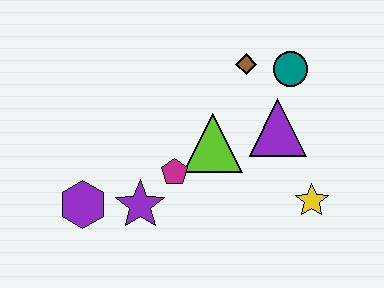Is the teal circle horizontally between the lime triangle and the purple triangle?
No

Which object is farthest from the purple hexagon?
The teal circle is farthest from the purple hexagon.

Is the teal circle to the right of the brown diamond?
Yes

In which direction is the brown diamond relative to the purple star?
The brown diamond is above the purple star.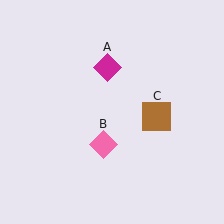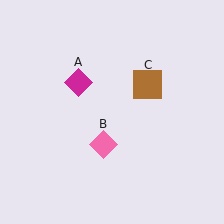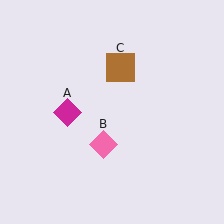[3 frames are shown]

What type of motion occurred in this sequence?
The magenta diamond (object A), brown square (object C) rotated counterclockwise around the center of the scene.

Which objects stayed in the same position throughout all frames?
Pink diamond (object B) remained stationary.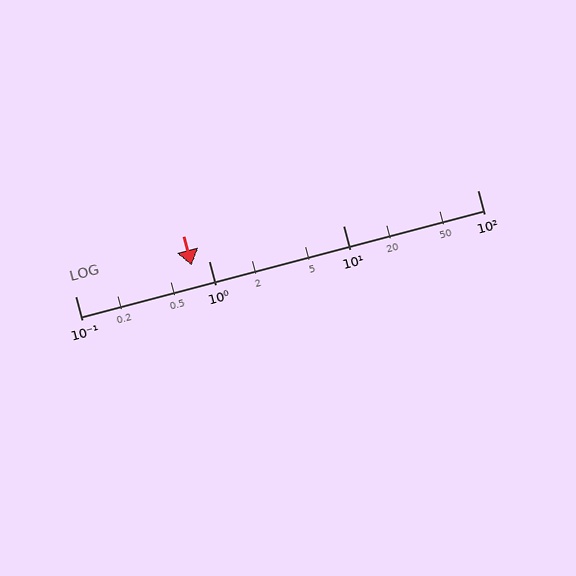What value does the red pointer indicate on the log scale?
The pointer indicates approximately 0.74.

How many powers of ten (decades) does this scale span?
The scale spans 3 decades, from 0.1 to 100.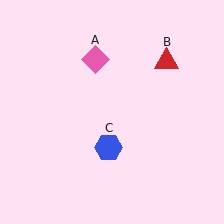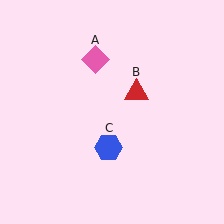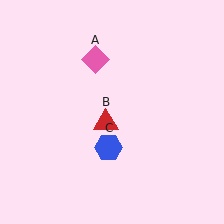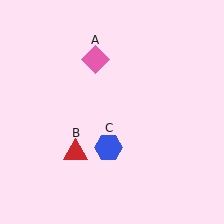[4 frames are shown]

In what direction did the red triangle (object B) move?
The red triangle (object B) moved down and to the left.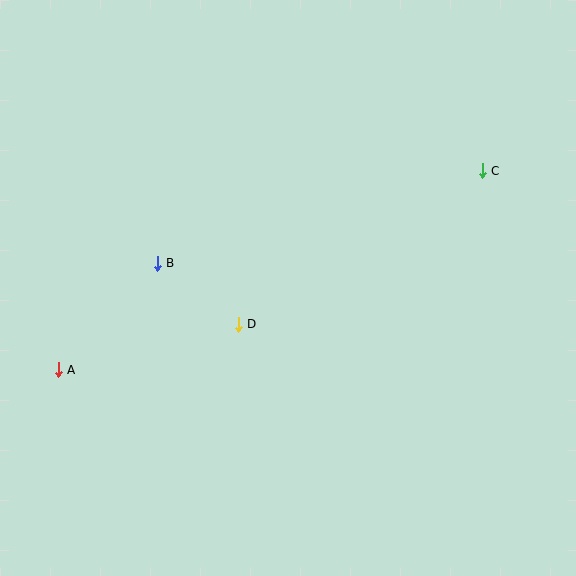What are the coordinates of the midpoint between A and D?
The midpoint between A and D is at (148, 347).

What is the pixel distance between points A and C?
The distance between A and C is 468 pixels.